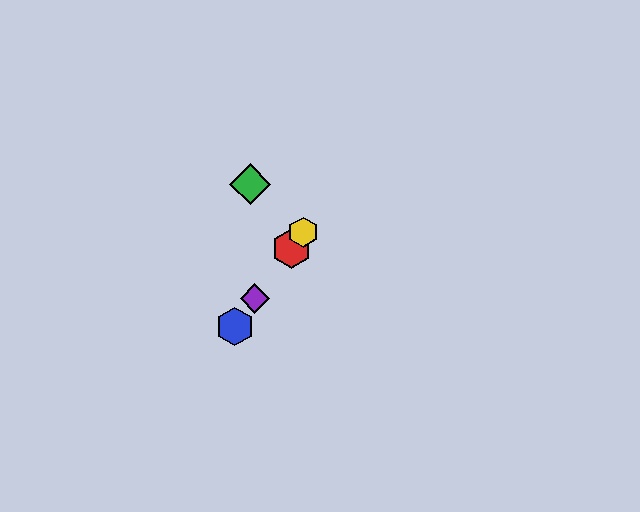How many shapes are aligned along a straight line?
4 shapes (the red hexagon, the blue hexagon, the yellow hexagon, the purple diamond) are aligned along a straight line.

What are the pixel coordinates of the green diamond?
The green diamond is at (250, 184).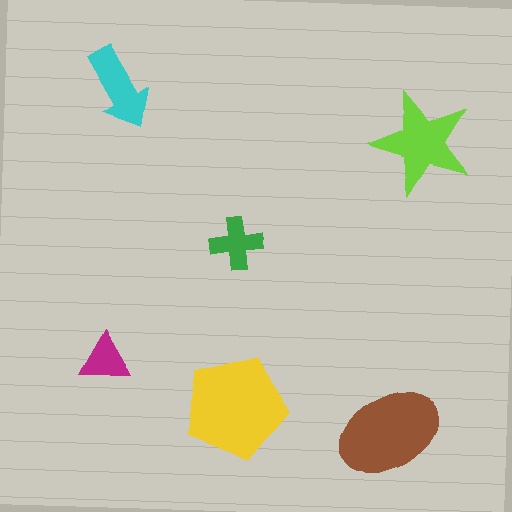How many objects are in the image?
There are 6 objects in the image.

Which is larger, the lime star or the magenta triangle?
The lime star.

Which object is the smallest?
The magenta triangle.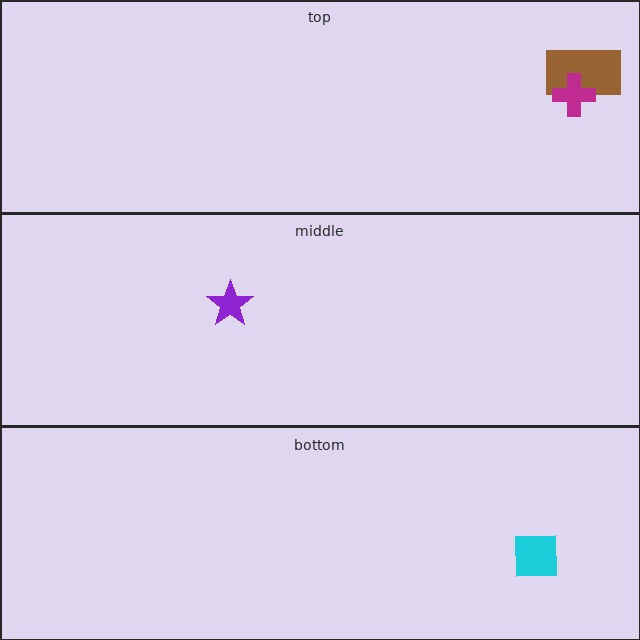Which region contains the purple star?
The middle region.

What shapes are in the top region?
The brown rectangle, the magenta cross.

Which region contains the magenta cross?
The top region.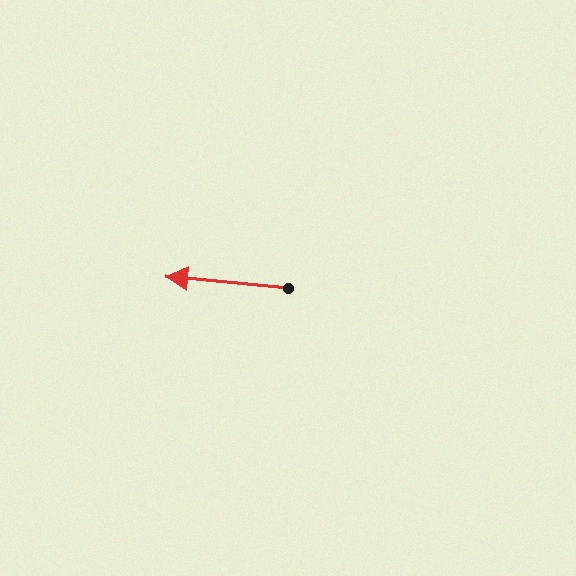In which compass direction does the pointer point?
West.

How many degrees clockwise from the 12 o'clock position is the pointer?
Approximately 275 degrees.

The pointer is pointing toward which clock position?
Roughly 9 o'clock.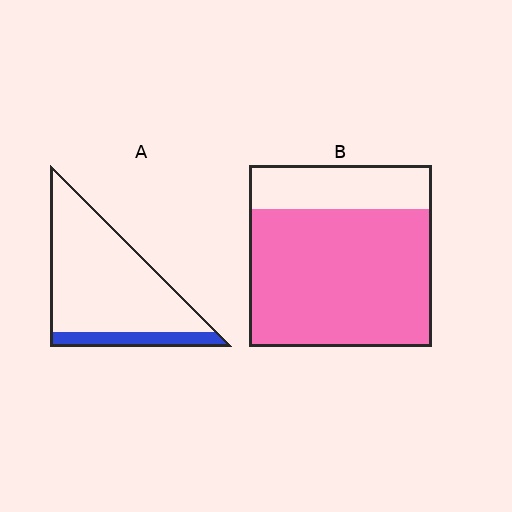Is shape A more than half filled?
No.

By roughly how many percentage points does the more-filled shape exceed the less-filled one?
By roughly 60 percentage points (B over A).